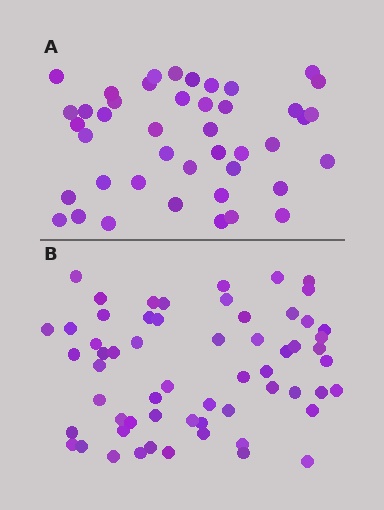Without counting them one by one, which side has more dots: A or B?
Region B (the bottom region) has more dots.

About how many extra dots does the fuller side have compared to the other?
Region B has approximately 15 more dots than region A.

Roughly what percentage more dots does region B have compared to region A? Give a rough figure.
About 40% more.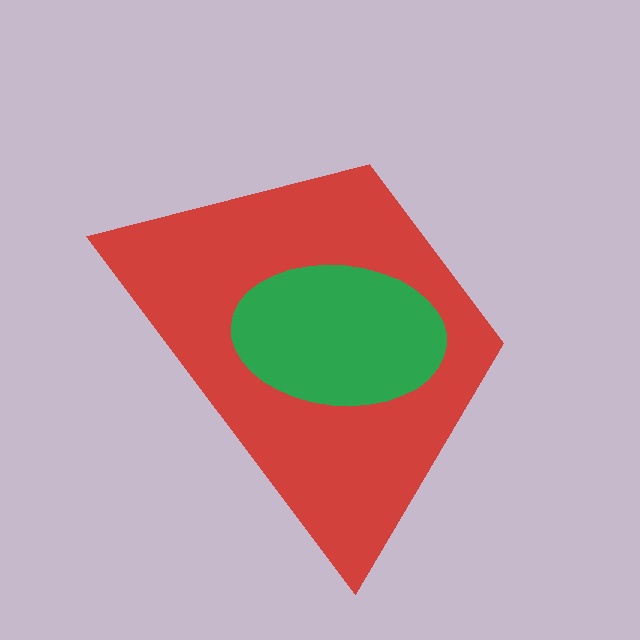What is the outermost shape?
The red trapezoid.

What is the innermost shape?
The green ellipse.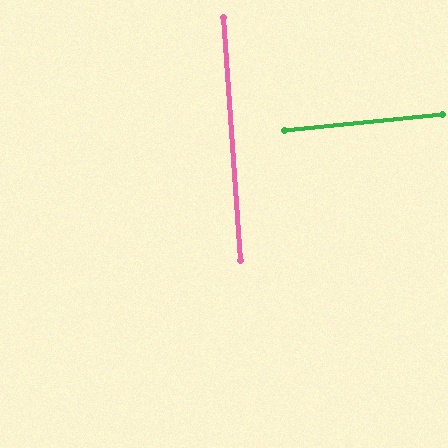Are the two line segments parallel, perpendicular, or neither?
Perpendicular — they meet at approximately 88°.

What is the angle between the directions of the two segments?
Approximately 88 degrees.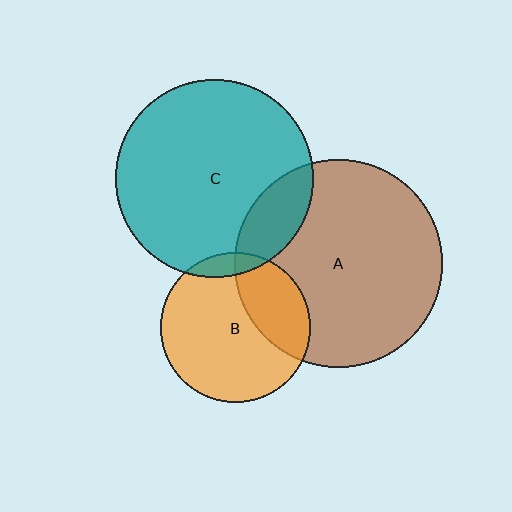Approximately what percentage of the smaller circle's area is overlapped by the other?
Approximately 15%.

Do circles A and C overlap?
Yes.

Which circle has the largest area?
Circle A (brown).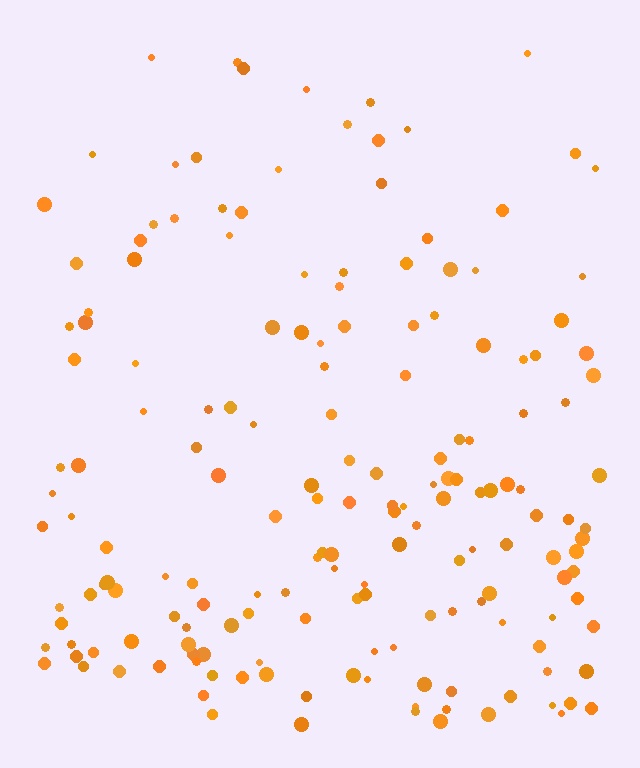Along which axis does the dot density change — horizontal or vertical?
Vertical.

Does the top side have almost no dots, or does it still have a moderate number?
Still a moderate number, just noticeably fewer than the bottom.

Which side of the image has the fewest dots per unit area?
The top.